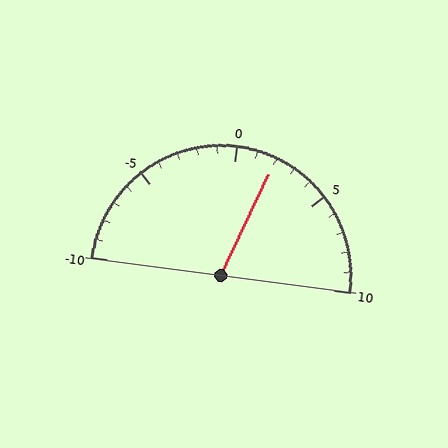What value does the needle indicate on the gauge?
The needle indicates approximately 2.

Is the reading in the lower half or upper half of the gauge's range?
The reading is in the upper half of the range (-10 to 10).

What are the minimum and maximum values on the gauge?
The gauge ranges from -10 to 10.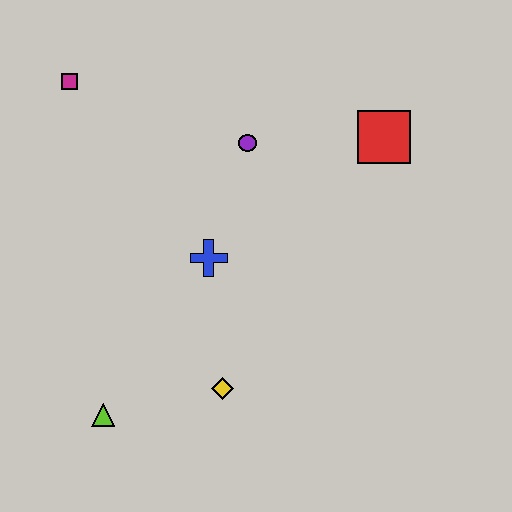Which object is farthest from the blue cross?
The magenta square is farthest from the blue cross.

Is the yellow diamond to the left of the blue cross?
No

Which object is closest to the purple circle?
The blue cross is closest to the purple circle.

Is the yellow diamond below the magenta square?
Yes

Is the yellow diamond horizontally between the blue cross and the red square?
Yes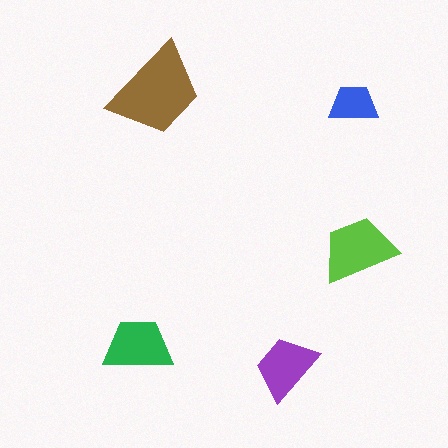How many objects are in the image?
There are 5 objects in the image.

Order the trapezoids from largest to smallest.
the brown one, the lime one, the green one, the purple one, the blue one.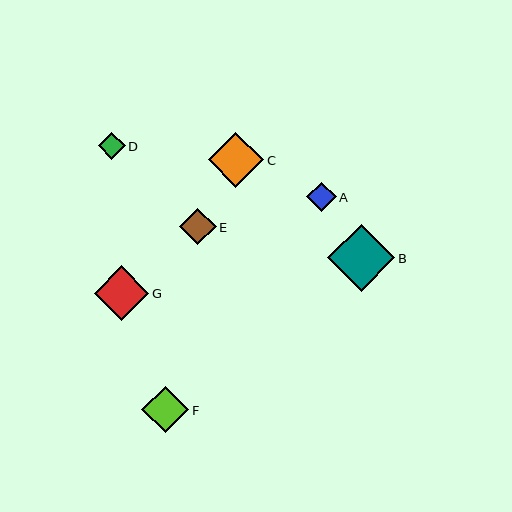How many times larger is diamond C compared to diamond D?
Diamond C is approximately 2.0 times the size of diamond D.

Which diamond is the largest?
Diamond B is the largest with a size of approximately 67 pixels.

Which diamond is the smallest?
Diamond D is the smallest with a size of approximately 27 pixels.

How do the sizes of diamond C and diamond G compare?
Diamond C and diamond G are approximately the same size.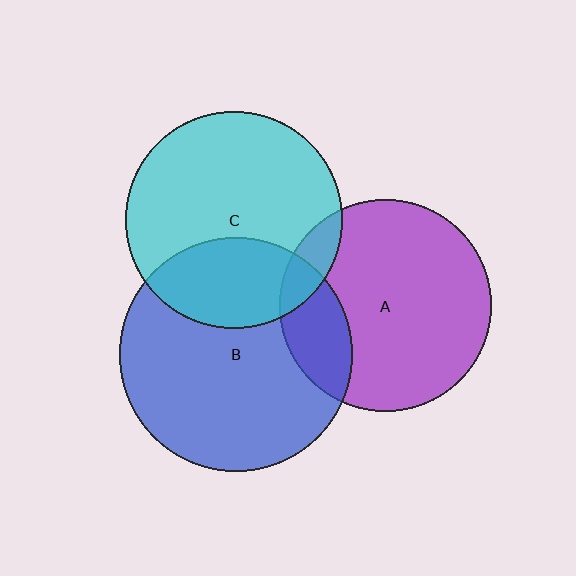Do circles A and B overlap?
Yes.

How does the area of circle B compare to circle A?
Approximately 1.2 times.